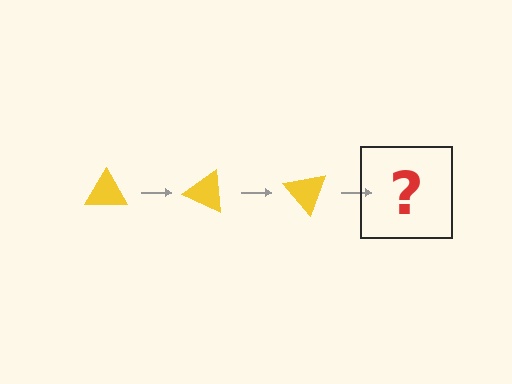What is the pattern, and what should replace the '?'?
The pattern is that the triangle rotates 25 degrees each step. The '?' should be a yellow triangle rotated 75 degrees.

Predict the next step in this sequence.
The next step is a yellow triangle rotated 75 degrees.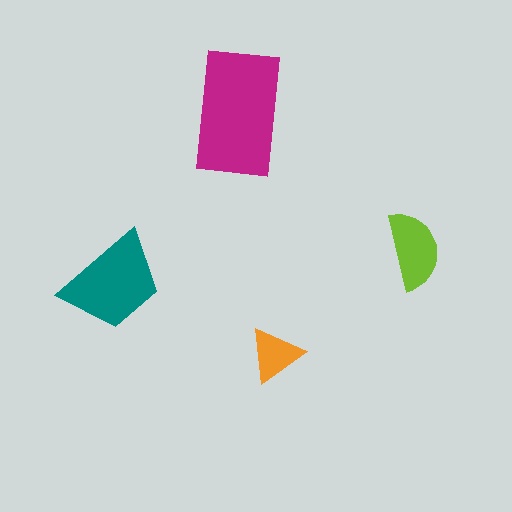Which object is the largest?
The magenta rectangle.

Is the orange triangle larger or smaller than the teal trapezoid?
Smaller.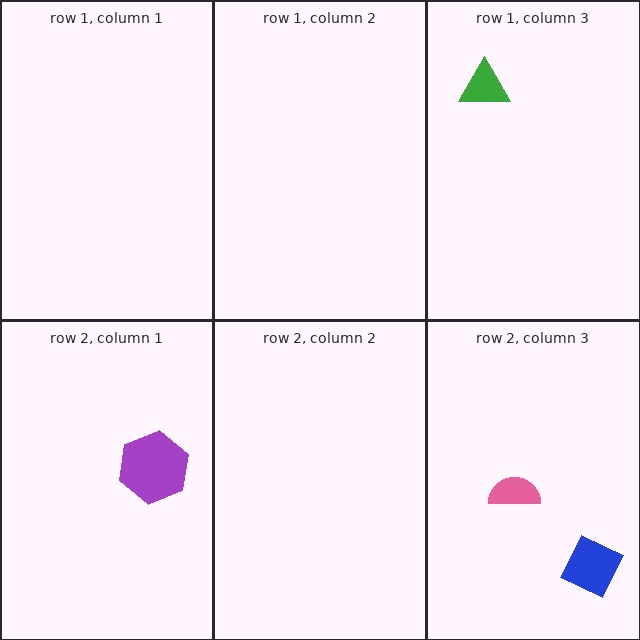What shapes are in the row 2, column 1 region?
The purple hexagon.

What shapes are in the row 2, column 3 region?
The blue diamond, the pink semicircle.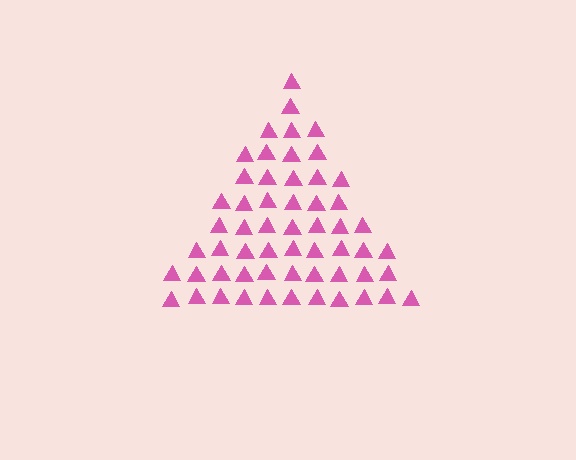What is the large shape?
The large shape is a triangle.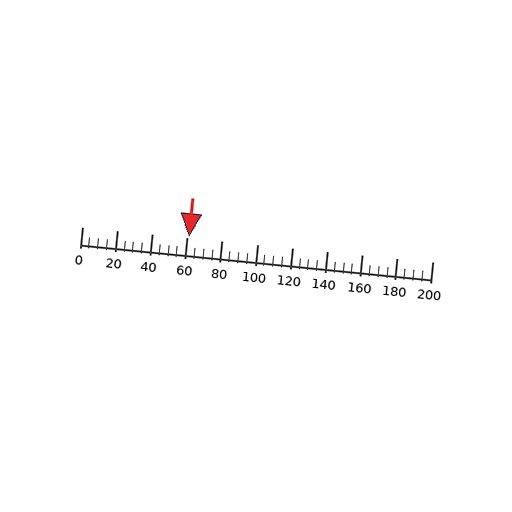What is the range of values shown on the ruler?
The ruler shows values from 0 to 200.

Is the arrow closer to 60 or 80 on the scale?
The arrow is closer to 60.